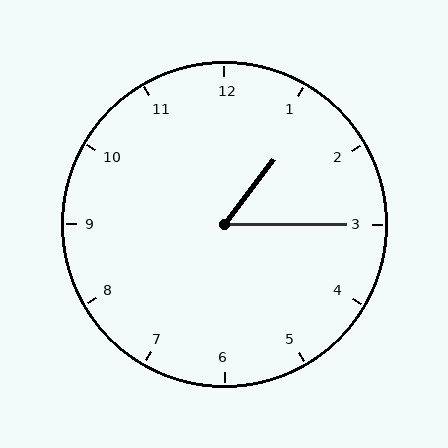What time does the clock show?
1:15.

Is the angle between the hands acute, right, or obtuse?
It is acute.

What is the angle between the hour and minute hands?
Approximately 52 degrees.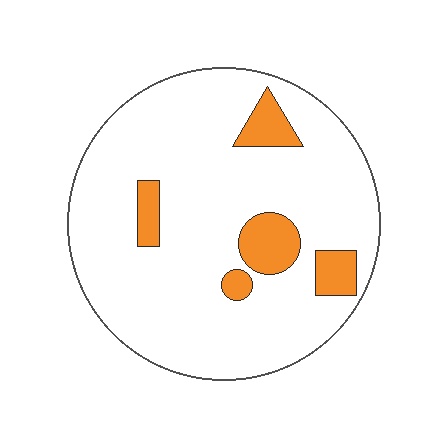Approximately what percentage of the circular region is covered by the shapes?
Approximately 10%.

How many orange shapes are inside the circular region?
5.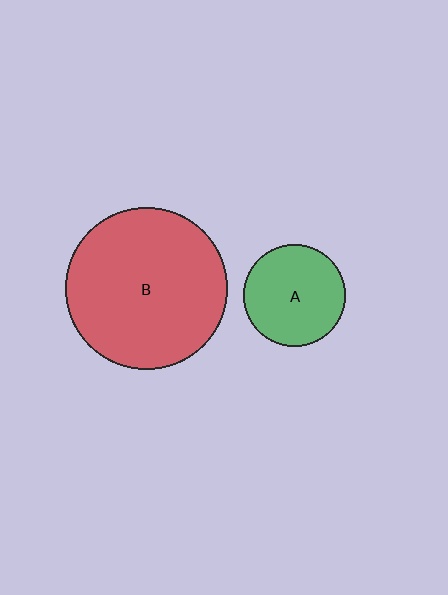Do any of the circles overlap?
No, none of the circles overlap.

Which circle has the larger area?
Circle B (red).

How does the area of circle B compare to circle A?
Approximately 2.5 times.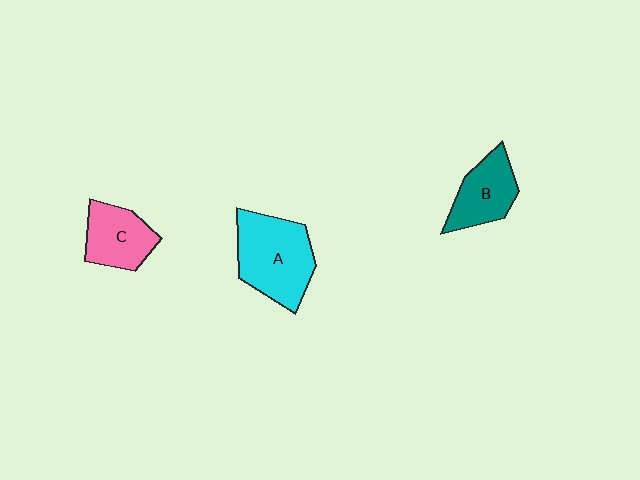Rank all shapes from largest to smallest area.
From largest to smallest: A (cyan), C (pink), B (teal).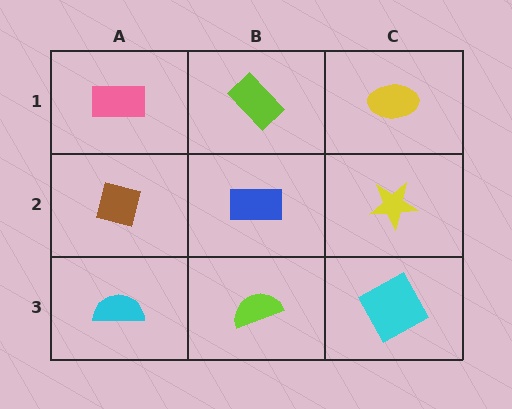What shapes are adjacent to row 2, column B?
A lime rectangle (row 1, column B), a lime semicircle (row 3, column B), a brown square (row 2, column A), a yellow star (row 2, column C).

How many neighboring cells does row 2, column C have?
3.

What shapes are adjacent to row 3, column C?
A yellow star (row 2, column C), a lime semicircle (row 3, column B).